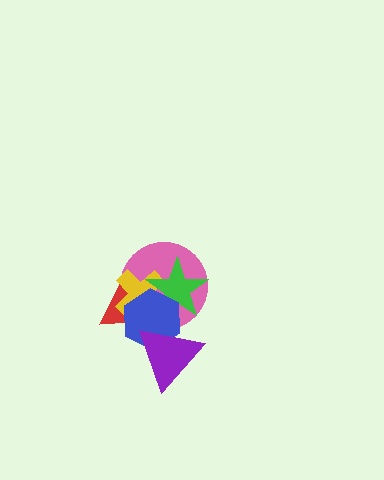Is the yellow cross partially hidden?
Yes, it is partially covered by another shape.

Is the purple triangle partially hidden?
No, no other shape covers it.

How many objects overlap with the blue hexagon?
5 objects overlap with the blue hexagon.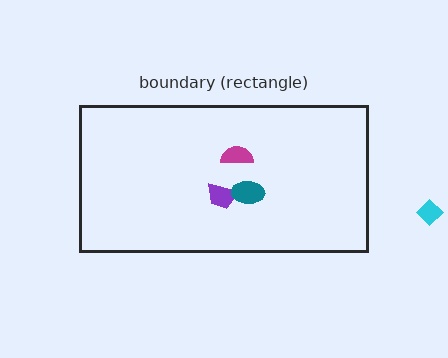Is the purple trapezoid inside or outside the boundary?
Inside.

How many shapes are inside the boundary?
3 inside, 1 outside.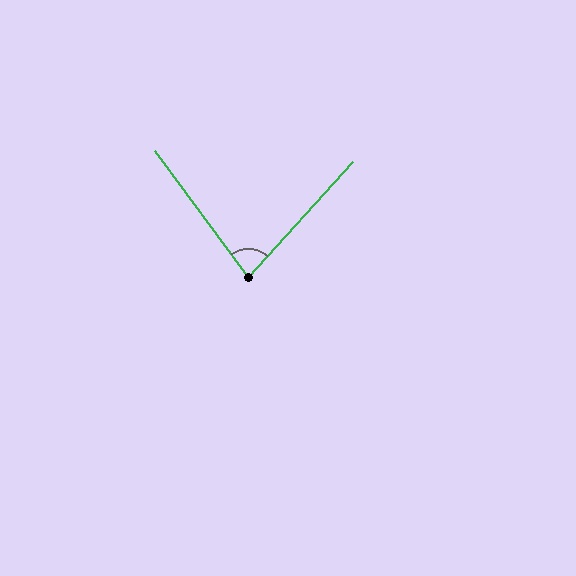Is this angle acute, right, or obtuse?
It is acute.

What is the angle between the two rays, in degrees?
Approximately 78 degrees.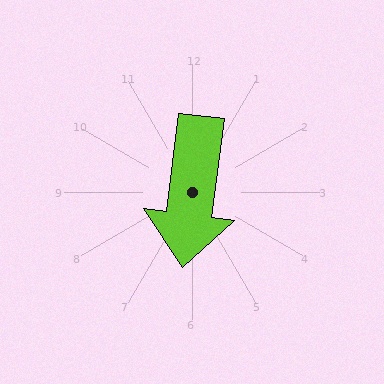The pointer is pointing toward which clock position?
Roughly 6 o'clock.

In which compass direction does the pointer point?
South.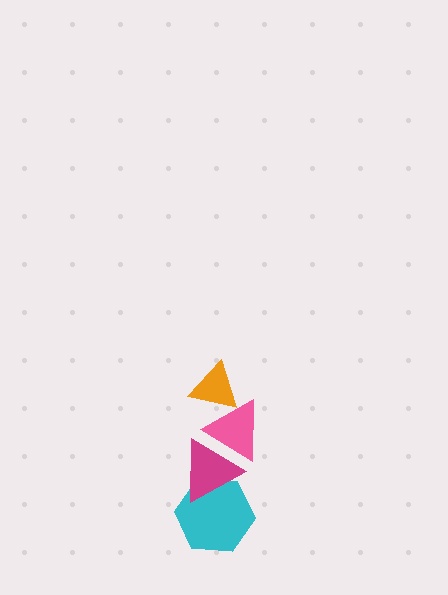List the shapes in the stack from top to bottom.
From top to bottom: the orange triangle, the pink triangle, the magenta triangle, the cyan hexagon.